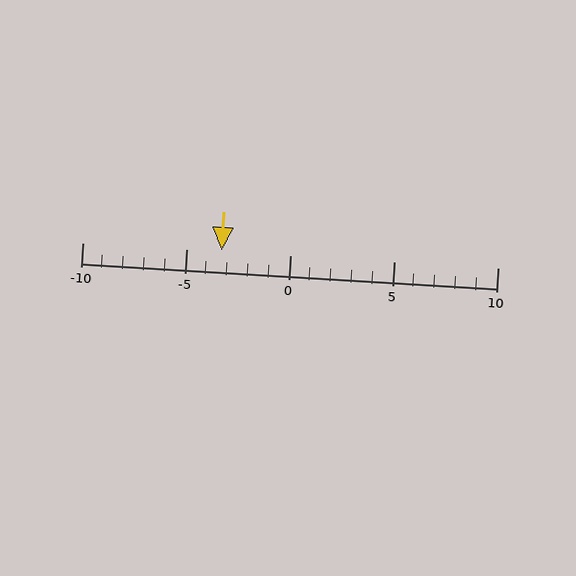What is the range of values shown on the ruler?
The ruler shows values from -10 to 10.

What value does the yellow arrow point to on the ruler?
The yellow arrow points to approximately -3.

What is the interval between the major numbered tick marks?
The major tick marks are spaced 5 units apart.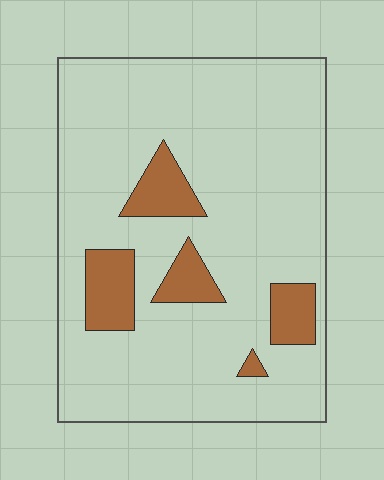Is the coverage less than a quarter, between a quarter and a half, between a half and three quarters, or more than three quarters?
Less than a quarter.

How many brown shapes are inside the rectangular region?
5.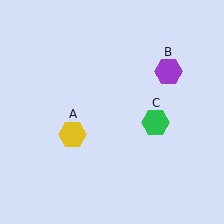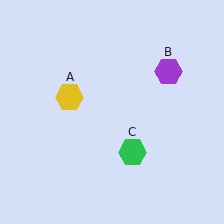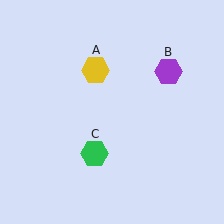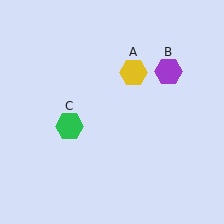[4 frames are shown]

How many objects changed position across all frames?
2 objects changed position: yellow hexagon (object A), green hexagon (object C).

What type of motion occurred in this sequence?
The yellow hexagon (object A), green hexagon (object C) rotated clockwise around the center of the scene.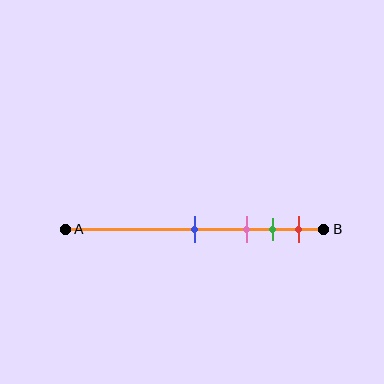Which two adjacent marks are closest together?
The green and red marks are the closest adjacent pair.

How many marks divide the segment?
There are 4 marks dividing the segment.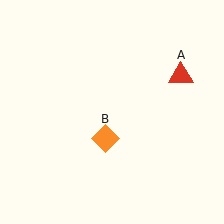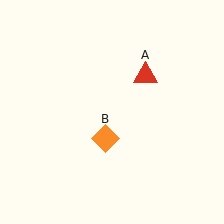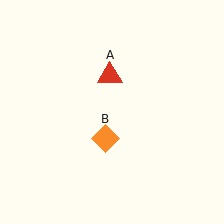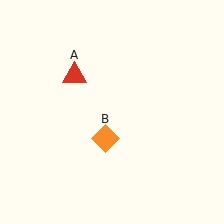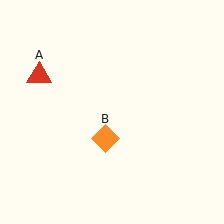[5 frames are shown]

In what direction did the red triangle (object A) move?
The red triangle (object A) moved left.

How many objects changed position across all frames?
1 object changed position: red triangle (object A).